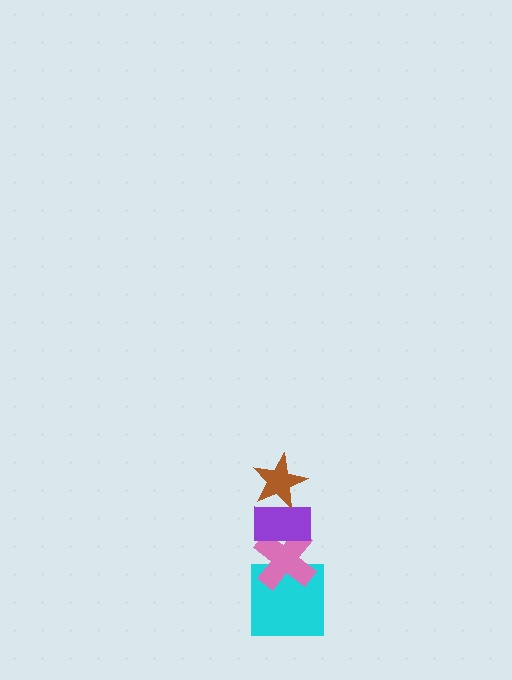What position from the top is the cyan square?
The cyan square is 4th from the top.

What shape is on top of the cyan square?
The pink cross is on top of the cyan square.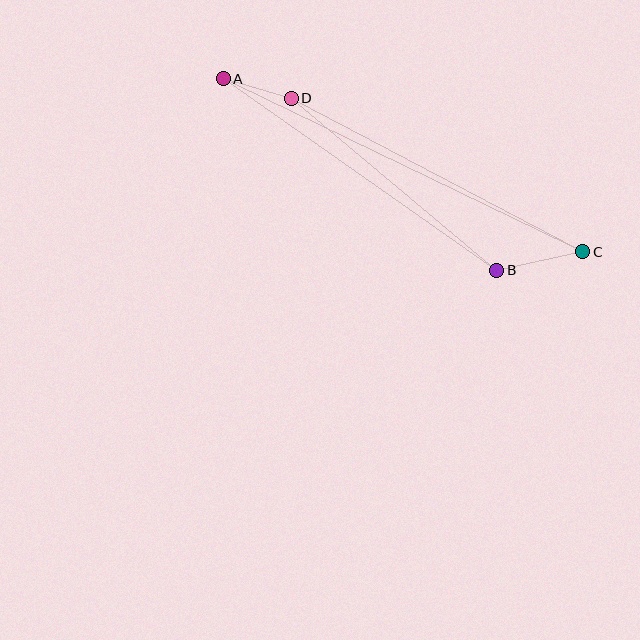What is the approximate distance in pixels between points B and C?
The distance between B and C is approximately 88 pixels.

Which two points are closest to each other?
Points A and D are closest to each other.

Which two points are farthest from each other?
Points A and C are farthest from each other.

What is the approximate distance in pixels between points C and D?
The distance between C and D is approximately 330 pixels.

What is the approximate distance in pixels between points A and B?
The distance between A and B is approximately 334 pixels.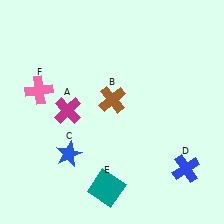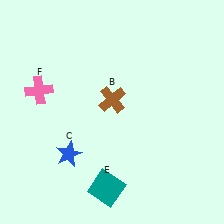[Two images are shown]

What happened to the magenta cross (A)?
The magenta cross (A) was removed in Image 2. It was in the top-left area of Image 1.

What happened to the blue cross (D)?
The blue cross (D) was removed in Image 2. It was in the bottom-right area of Image 1.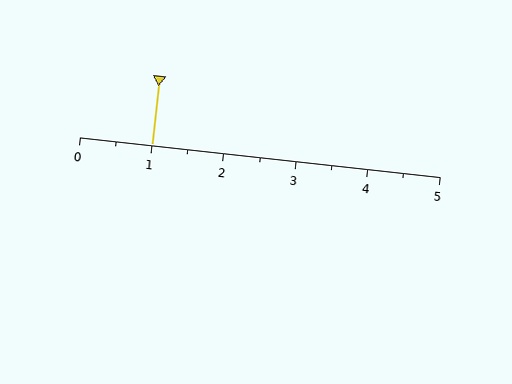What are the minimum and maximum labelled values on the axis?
The axis runs from 0 to 5.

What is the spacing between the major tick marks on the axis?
The major ticks are spaced 1 apart.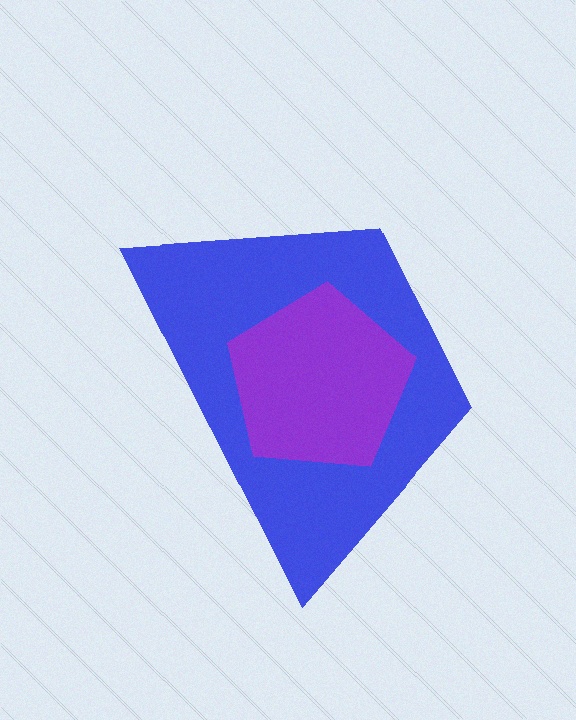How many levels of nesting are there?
2.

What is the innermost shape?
The purple pentagon.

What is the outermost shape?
The blue trapezoid.